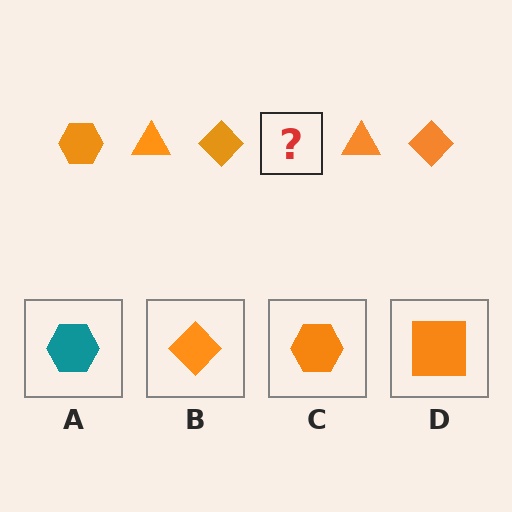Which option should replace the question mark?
Option C.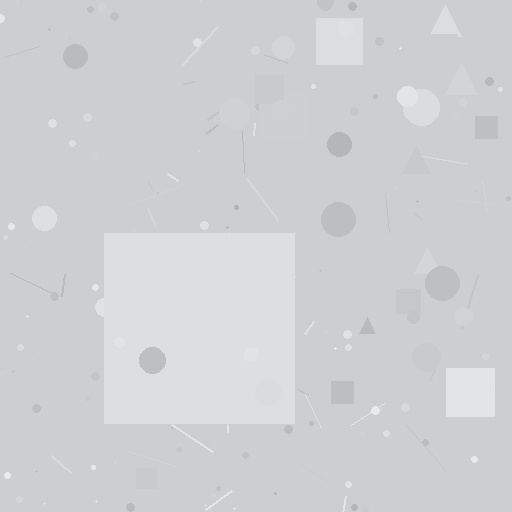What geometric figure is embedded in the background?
A square is embedded in the background.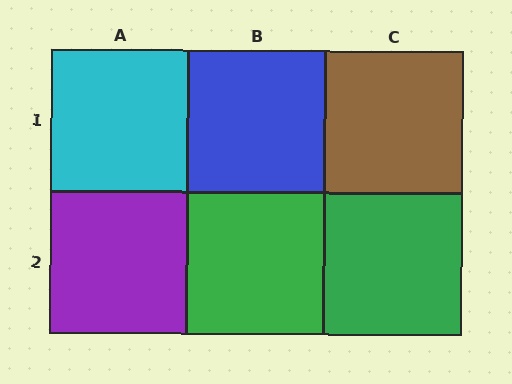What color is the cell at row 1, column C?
Brown.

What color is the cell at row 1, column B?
Blue.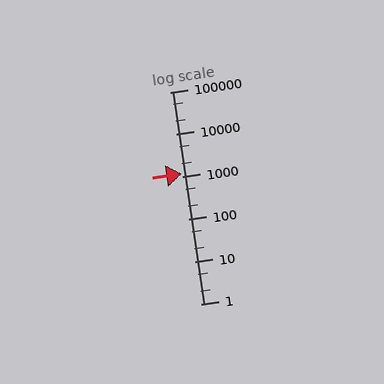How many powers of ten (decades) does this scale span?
The scale spans 5 decades, from 1 to 100000.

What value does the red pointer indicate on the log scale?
The pointer indicates approximately 1200.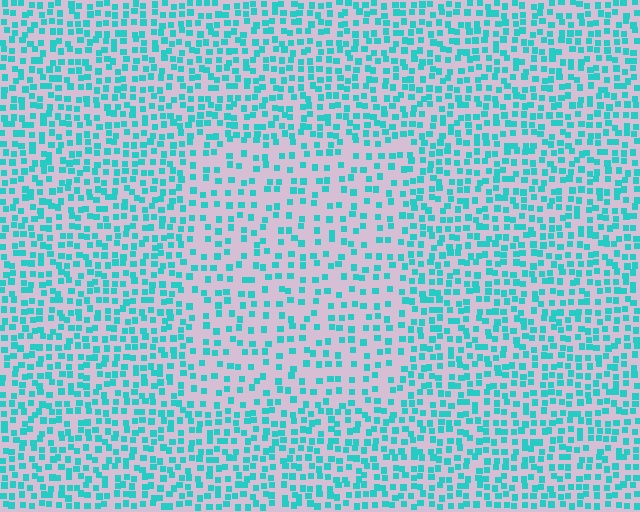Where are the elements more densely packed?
The elements are more densely packed outside the rectangle boundary.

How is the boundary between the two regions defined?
The boundary is defined by a change in element density (approximately 1.8x ratio). All elements are the same color, size, and shape.